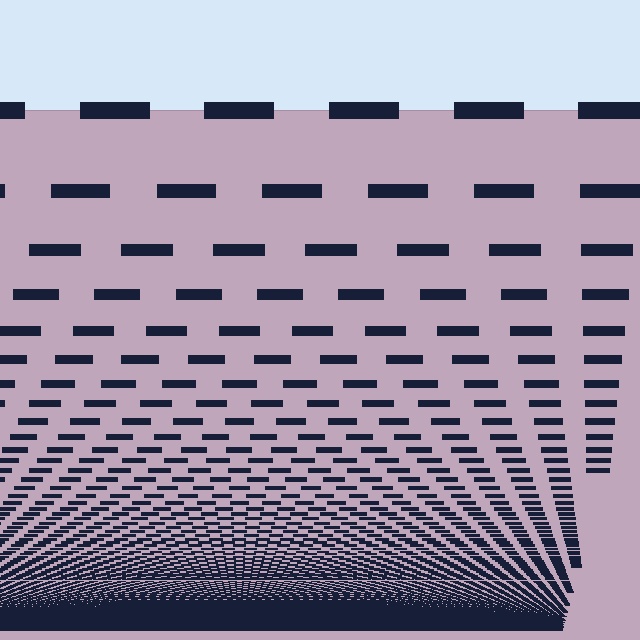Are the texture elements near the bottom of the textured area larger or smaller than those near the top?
Smaller. The gradient is inverted — elements near the bottom are smaller and denser.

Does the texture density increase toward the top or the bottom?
Density increases toward the bottom.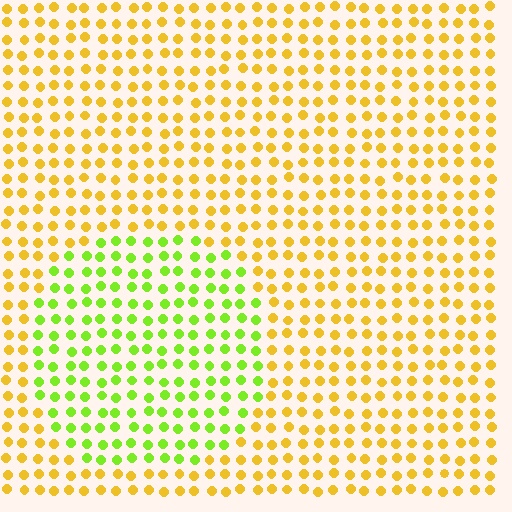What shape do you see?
I see a circle.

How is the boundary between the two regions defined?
The boundary is defined purely by a slight shift in hue (about 48 degrees). Spacing, size, and orientation are identical on both sides.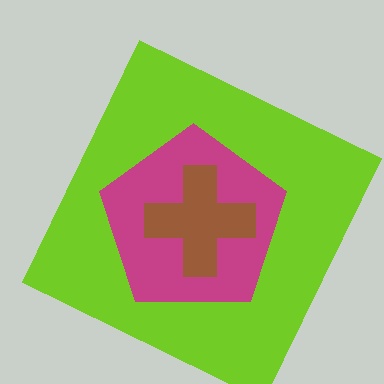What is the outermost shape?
The lime square.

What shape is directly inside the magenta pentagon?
The brown cross.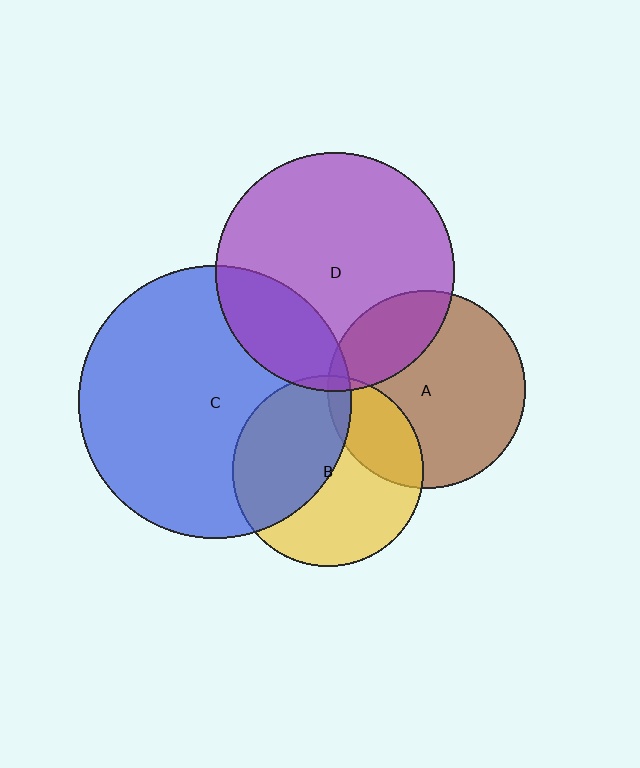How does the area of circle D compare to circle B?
Approximately 1.6 times.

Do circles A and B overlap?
Yes.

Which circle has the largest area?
Circle C (blue).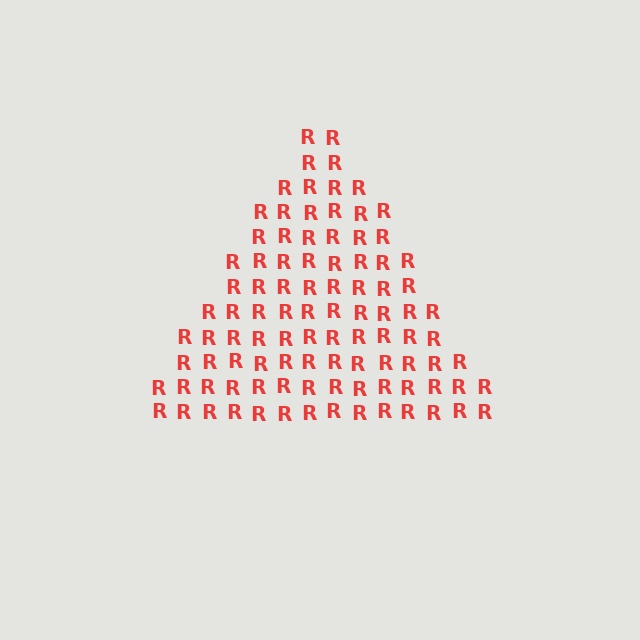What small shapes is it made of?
It is made of small letter R's.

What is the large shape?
The large shape is a triangle.